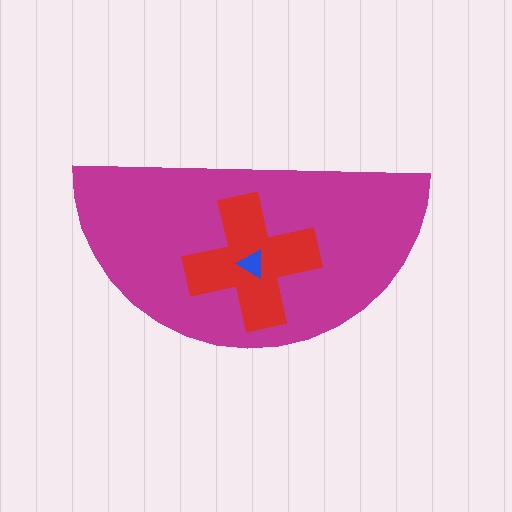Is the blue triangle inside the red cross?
Yes.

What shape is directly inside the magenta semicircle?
The red cross.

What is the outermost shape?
The magenta semicircle.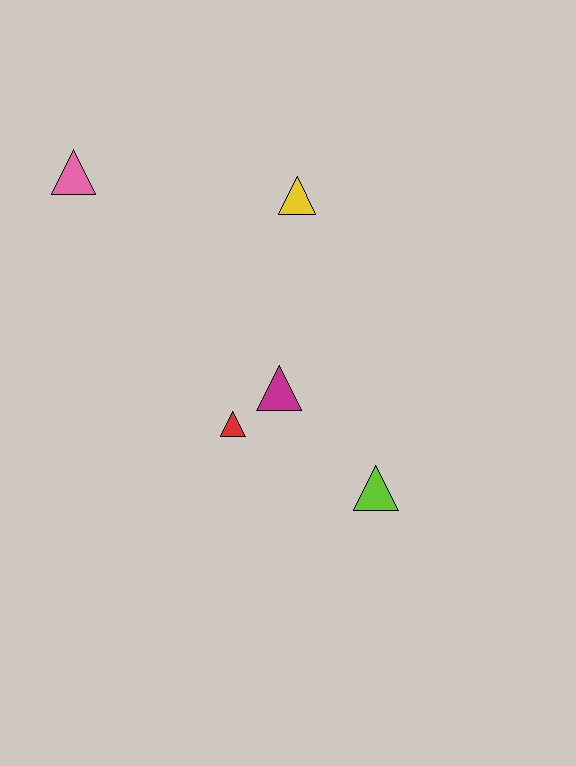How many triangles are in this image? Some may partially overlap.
There are 5 triangles.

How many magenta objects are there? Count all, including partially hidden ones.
There is 1 magenta object.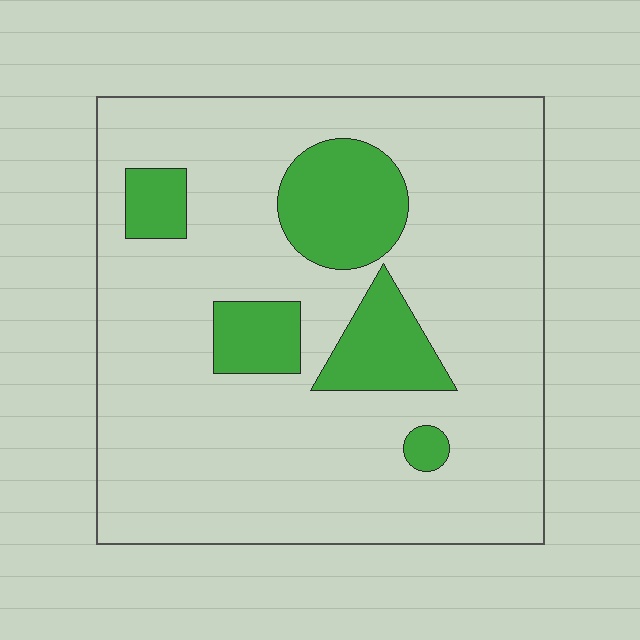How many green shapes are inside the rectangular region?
5.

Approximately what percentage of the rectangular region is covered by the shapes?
Approximately 20%.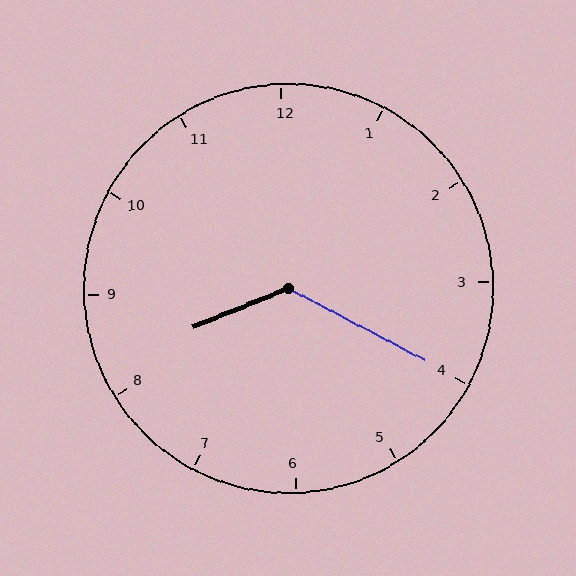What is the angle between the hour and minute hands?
Approximately 130 degrees.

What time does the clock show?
8:20.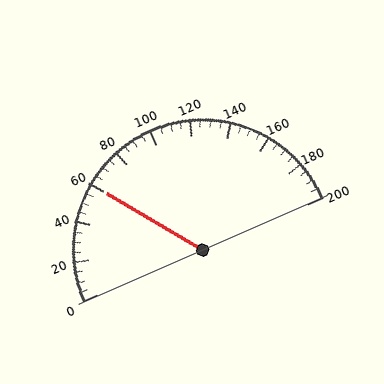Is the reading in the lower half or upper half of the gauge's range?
The reading is in the lower half of the range (0 to 200).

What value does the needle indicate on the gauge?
The needle indicates approximately 60.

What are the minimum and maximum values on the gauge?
The gauge ranges from 0 to 200.